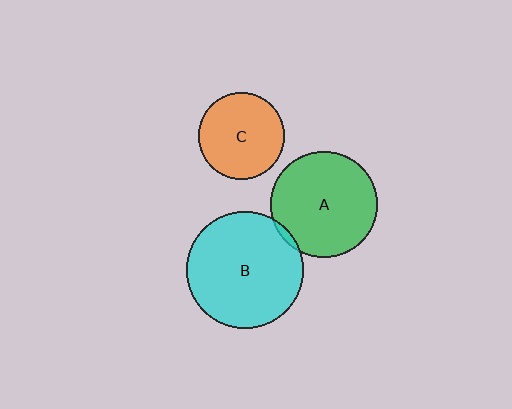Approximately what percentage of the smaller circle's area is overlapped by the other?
Approximately 5%.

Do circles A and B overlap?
Yes.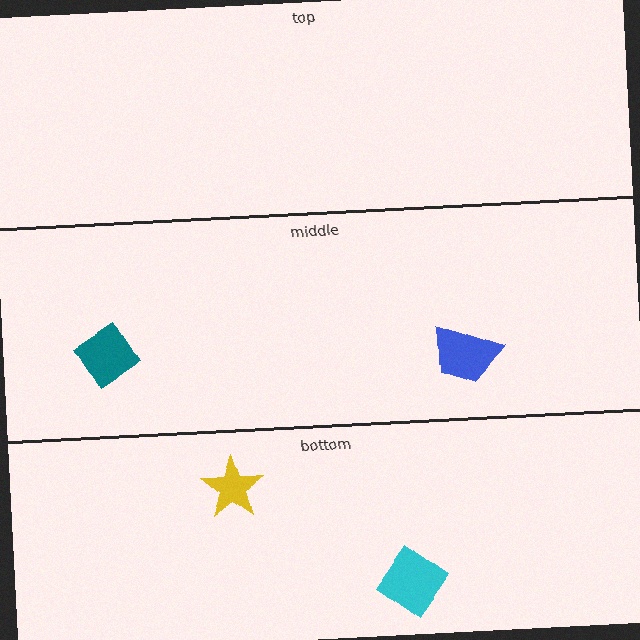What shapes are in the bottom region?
The yellow star, the cyan diamond.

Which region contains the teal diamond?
The middle region.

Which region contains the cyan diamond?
The bottom region.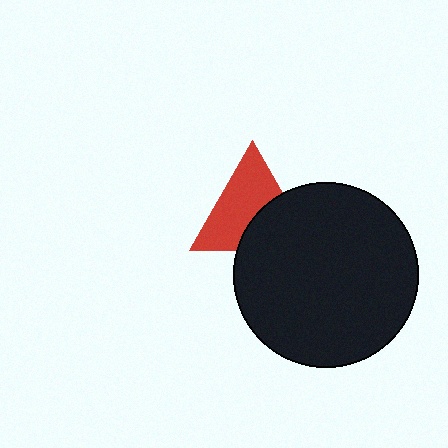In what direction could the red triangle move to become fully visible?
The red triangle could move toward the upper-left. That would shift it out from behind the black circle entirely.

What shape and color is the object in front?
The object in front is a black circle.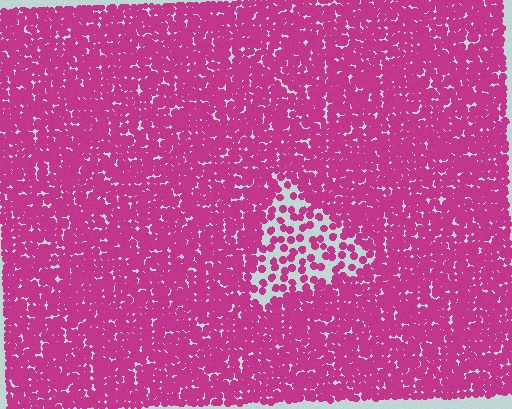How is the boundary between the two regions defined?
The boundary is defined by a change in element density (approximately 2.7x ratio). All elements are the same color, size, and shape.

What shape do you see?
I see a triangle.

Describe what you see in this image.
The image contains small magenta elements arranged at two different densities. A triangle-shaped region is visible where the elements are less densely packed than the surrounding area.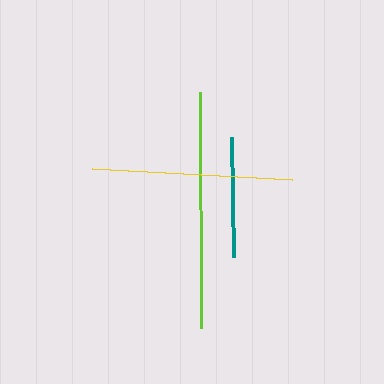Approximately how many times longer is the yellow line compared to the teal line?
The yellow line is approximately 1.7 times the length of the teal line.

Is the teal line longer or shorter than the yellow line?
The yellow line is longer than the teal line.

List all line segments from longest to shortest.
From longest to shortest: lime, yellow, teal.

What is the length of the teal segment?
The teal segment is approximately 120 pixels long.